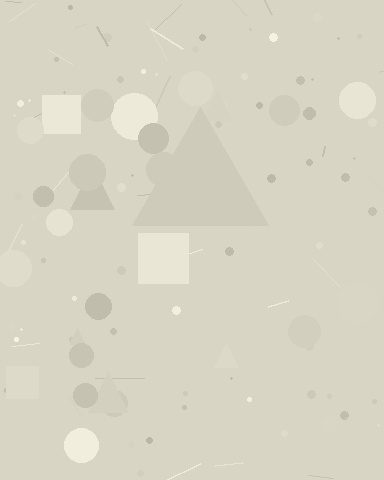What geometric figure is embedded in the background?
A triangle is embedded in the background.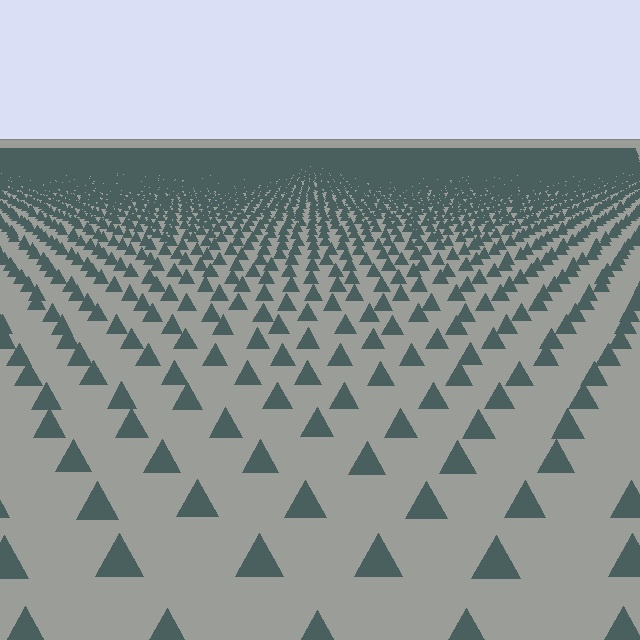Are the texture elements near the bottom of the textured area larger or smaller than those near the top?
Larger. Near the bottom, elements are closer to the viewer and appear at a bigger on-screen size.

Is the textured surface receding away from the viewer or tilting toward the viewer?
The surface is receding away from the viewer. Texture elements get smaller and denser toward the top.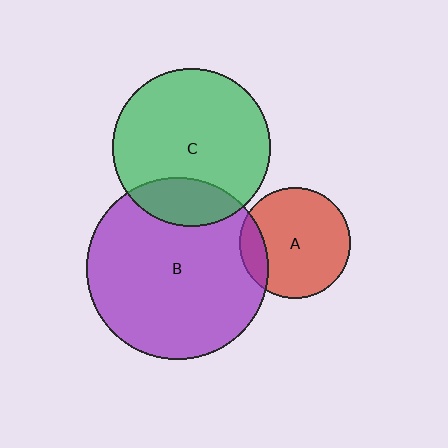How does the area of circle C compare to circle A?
Approximately 2.0 times.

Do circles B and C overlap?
Yes.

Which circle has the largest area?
Circle B (purple).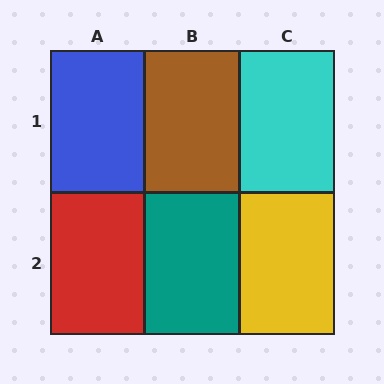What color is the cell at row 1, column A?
Blue.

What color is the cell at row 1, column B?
Brown.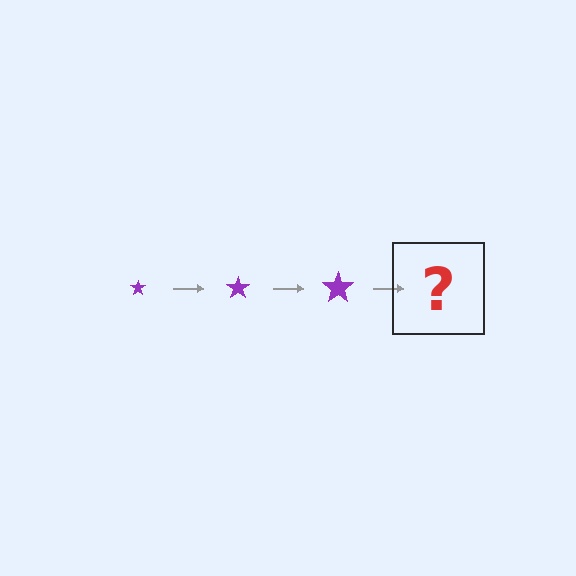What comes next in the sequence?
The next element should be a purple star, larger than the previous one.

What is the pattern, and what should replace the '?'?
The pattern is that the star gets progressively larger each step. The '?' should be a purple star, larger than the previous one.